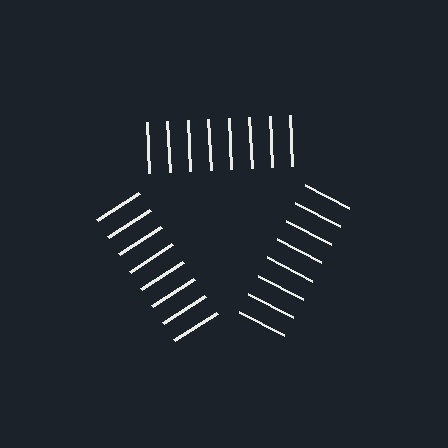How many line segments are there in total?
24 — 8 along each of the 3 edges.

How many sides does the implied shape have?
3 sides — the line-ends trace a triangle.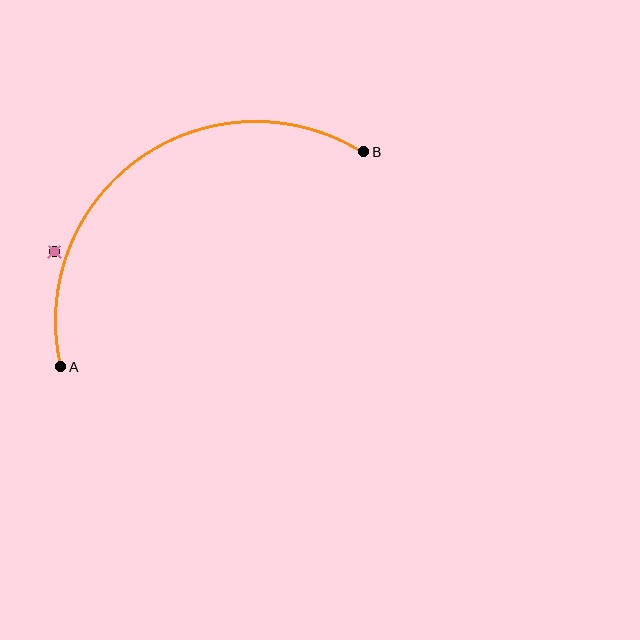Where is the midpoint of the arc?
The arc midpoint is the point on the curve farthest from the straight line joining A and B. It sits above and to the left of that line.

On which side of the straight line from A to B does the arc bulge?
The arc bulges above and to the left of the straight line connecting A and B.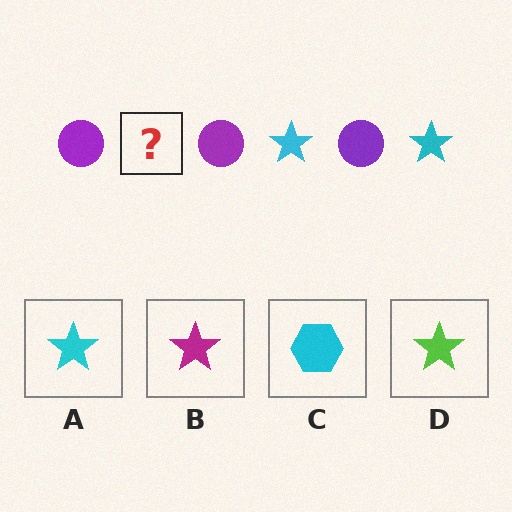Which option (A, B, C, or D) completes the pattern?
A.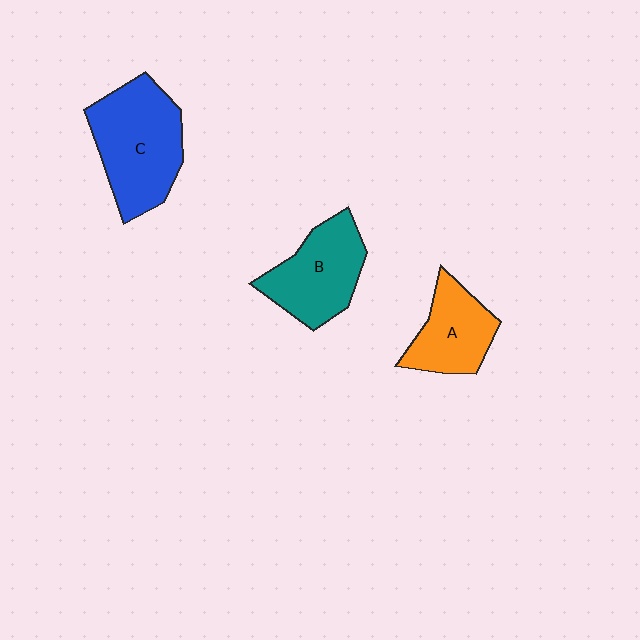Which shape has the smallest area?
Shape A (orange).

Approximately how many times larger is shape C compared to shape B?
Approximately 1.3 times.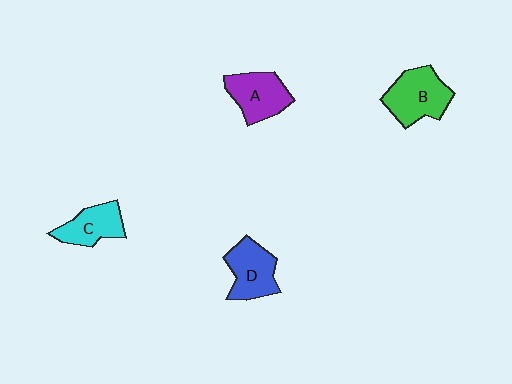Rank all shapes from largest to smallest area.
From largest to smallest: B (green), A (purple), D (blue), C (cyan).